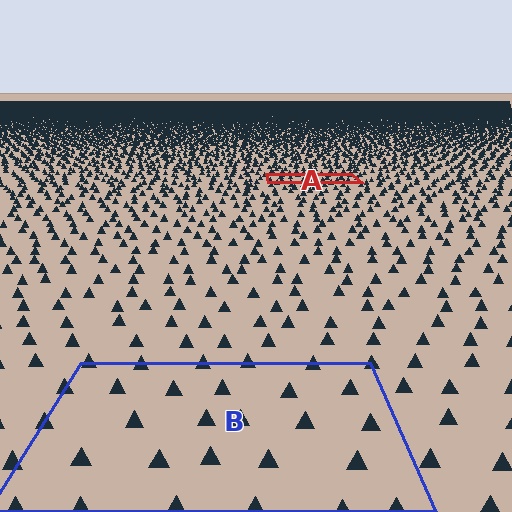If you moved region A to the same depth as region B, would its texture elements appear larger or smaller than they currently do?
They would appear larger. At a closer depth, the same texture elements are projected at a bigger on-screen size.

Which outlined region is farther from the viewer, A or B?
Region A is farther from the viewer — the texture elements inside it appear smaller and more densely packed.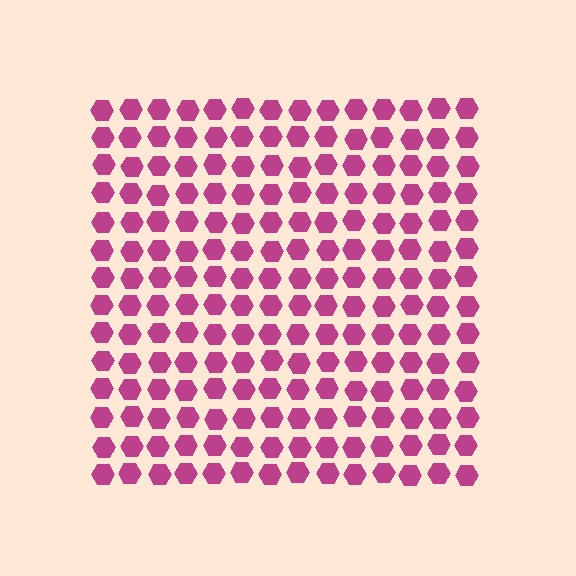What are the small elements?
The small elements are hexagons.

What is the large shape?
The large shape is a square.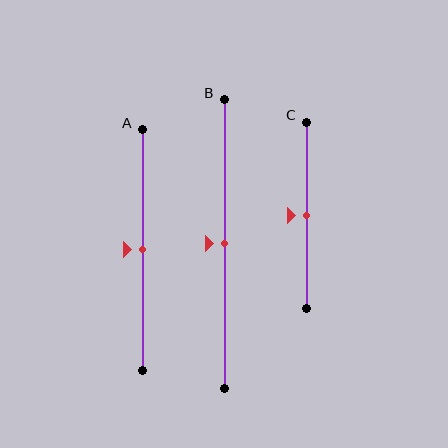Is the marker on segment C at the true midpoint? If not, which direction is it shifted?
Yes, the marker on segment C is at the true midpoint.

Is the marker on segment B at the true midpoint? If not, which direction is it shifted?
Yes, the marker on segment B is at the true midpoint.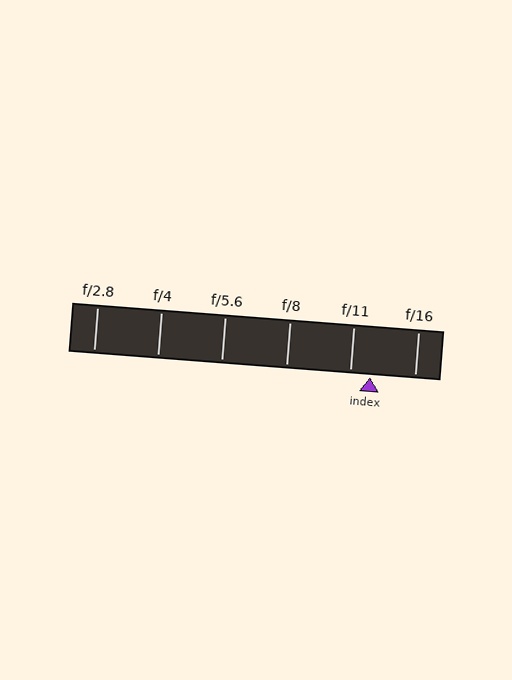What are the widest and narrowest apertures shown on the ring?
The widest aperture shown is f/2.8 and the narrowest is f/16.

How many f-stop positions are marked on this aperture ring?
There are 6 f-stop positions marked.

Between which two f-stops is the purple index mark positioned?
The index mark is between f/11 and f/16.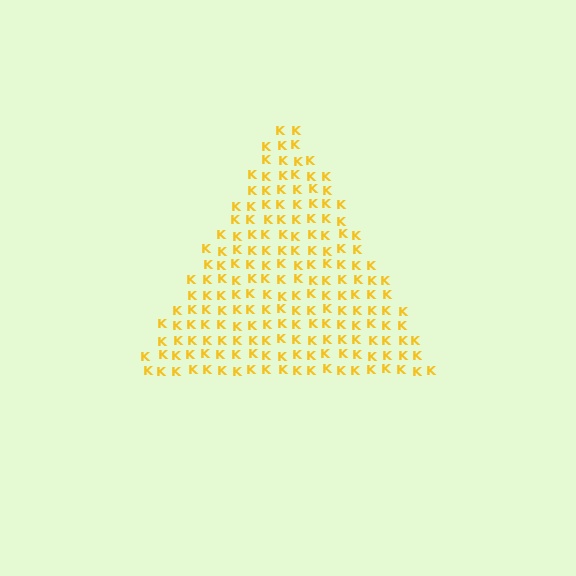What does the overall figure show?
The overall figure shows a triangle.